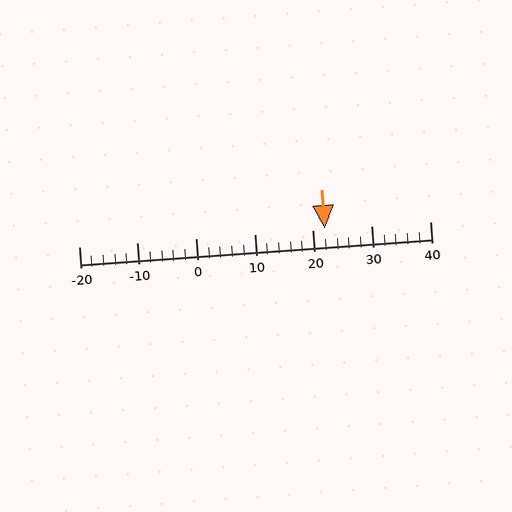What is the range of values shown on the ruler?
The ruler shows values from -20 to 40.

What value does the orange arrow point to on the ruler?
The orange arrow points to approximately 22.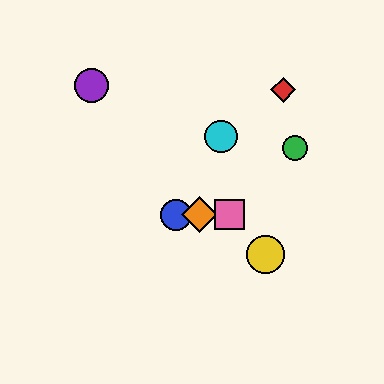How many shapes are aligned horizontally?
3 shapes (the blue circle, the orange diamond, the pink square) are aligned horizontally.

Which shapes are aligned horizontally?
The blue circle, the orange diamond, the pink square are aligned horizontally.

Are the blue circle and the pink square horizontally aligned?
Yes, both are at y≈215.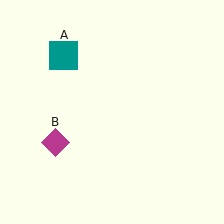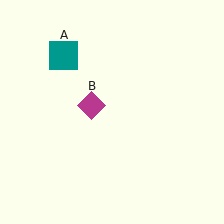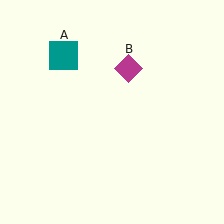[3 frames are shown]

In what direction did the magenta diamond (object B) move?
The magenta diamond (object B) moved up and to the right.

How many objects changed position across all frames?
1 object changed position: magenta diamond (object B).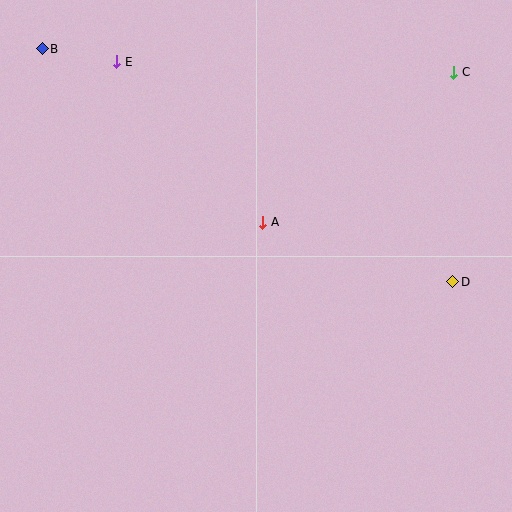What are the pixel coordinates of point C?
Point C is at (454, 72).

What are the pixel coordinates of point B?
Point B is at (42, 49).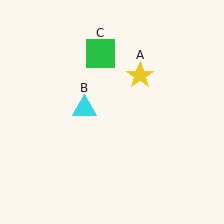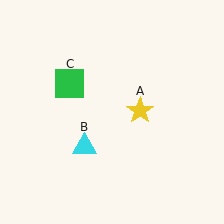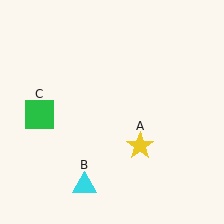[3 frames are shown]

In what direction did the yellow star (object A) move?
The yellow star (object A) moved down.